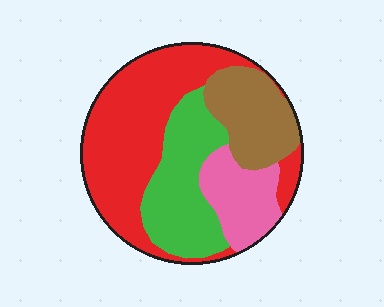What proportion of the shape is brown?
Brown takes up about one sixth (1/6) of the shape.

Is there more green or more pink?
Green.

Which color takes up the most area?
Red, at roughly 45%.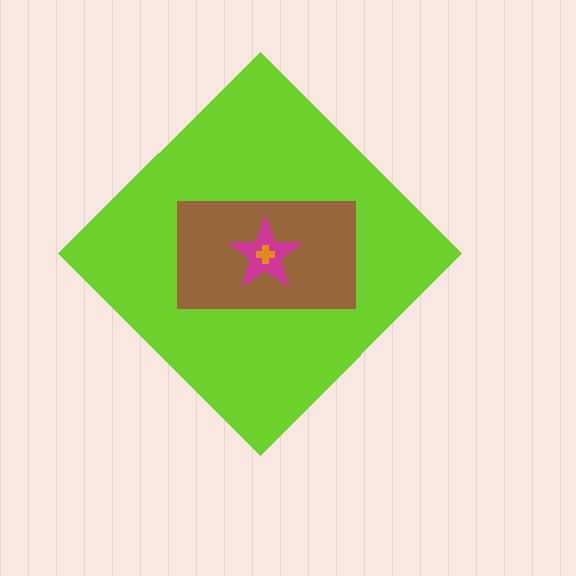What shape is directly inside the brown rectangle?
The magenta star.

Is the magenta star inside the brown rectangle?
Yes.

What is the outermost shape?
The lime diamond.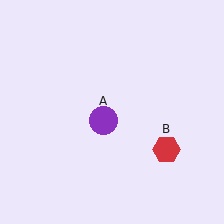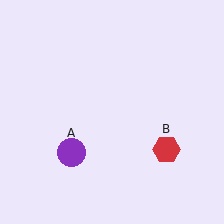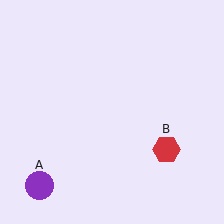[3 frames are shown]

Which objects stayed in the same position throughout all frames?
Red hexagon (object B) remained stationary.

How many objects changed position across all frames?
1 object changed position: purple circle (object A).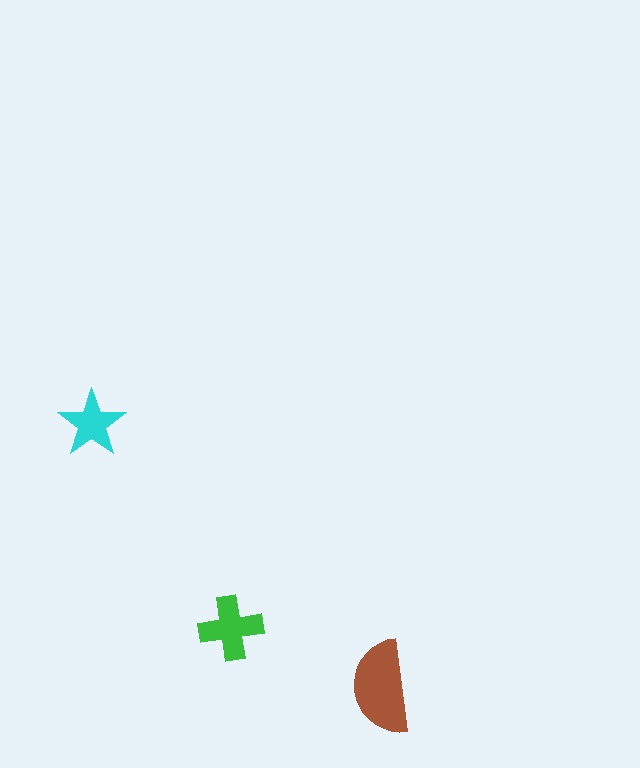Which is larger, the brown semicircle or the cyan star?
The brown semicircle.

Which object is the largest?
The brown semicircle.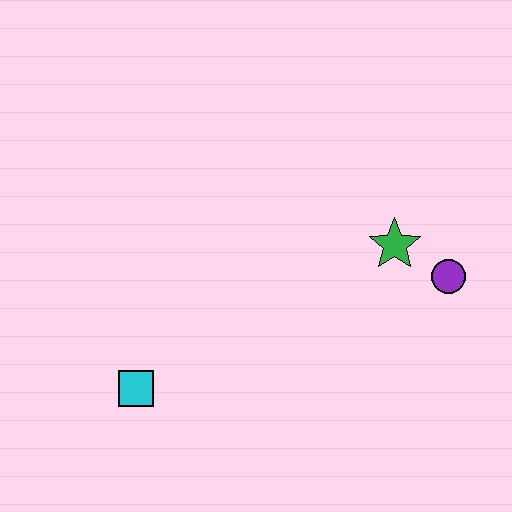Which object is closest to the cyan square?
The green star is closest to the cyan square.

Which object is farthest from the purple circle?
The cyan square is farthest from the purple circle.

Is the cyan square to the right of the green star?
No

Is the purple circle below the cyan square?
No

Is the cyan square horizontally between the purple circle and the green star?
No